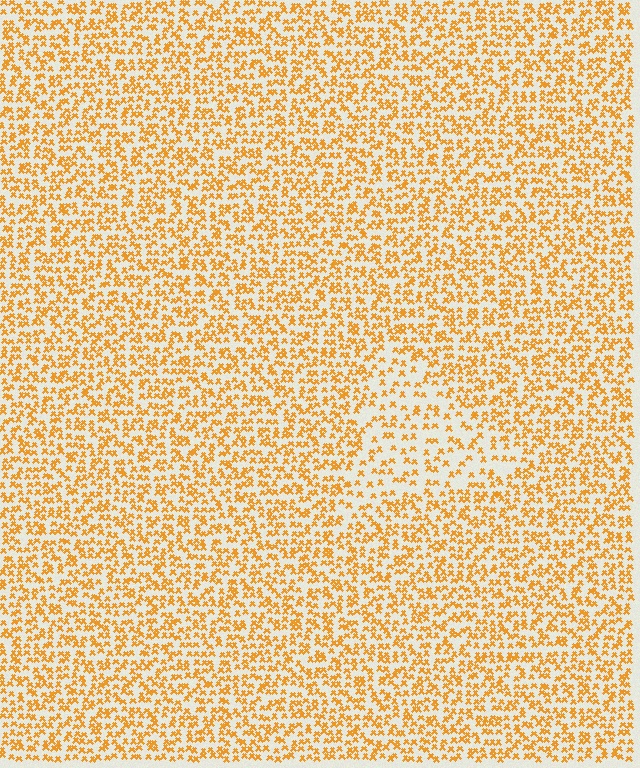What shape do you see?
I see a triangle.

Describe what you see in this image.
The image contains small orange elements arranged at two different densities. A triangle-shaped region is visible where the elements are less densely packed than the surrounding area.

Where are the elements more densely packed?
The elements are more densely packed outside the triangle boundary.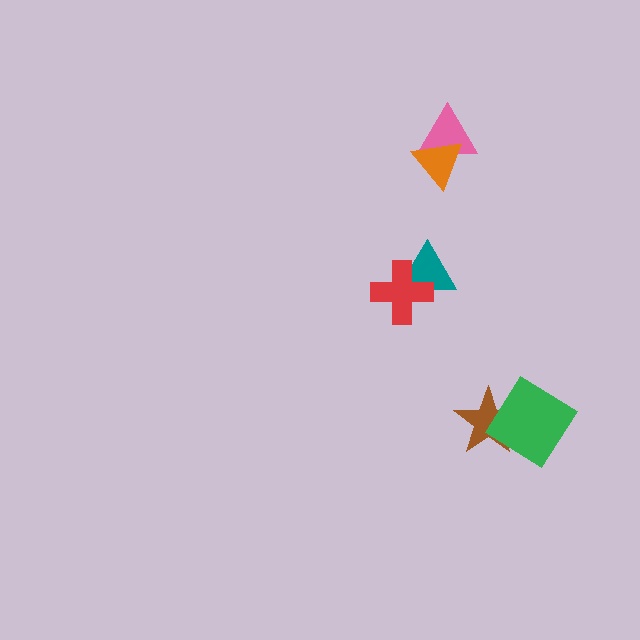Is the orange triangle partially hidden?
No, no other shape covers it.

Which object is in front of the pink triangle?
The orange triangle is in front of the pink triangle.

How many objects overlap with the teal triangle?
1 object overlaps with the teal triangle.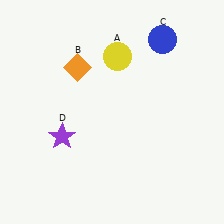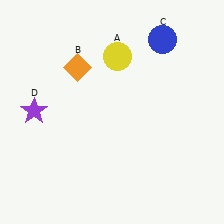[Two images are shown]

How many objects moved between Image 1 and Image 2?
1 object moved between the two images.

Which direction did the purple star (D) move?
The purple star (D) moved left.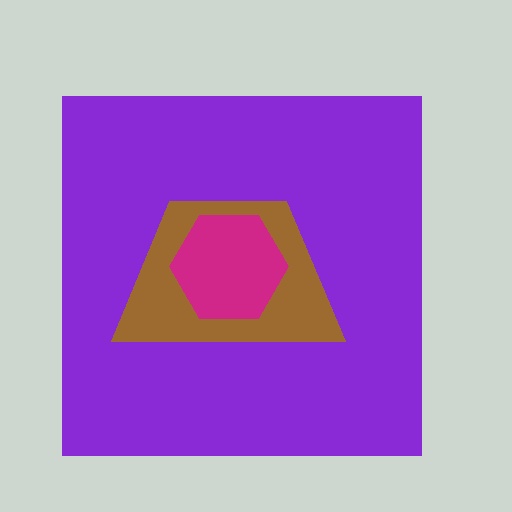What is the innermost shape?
The magenta hexagon.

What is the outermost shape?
The purple square.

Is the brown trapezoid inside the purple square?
Yes.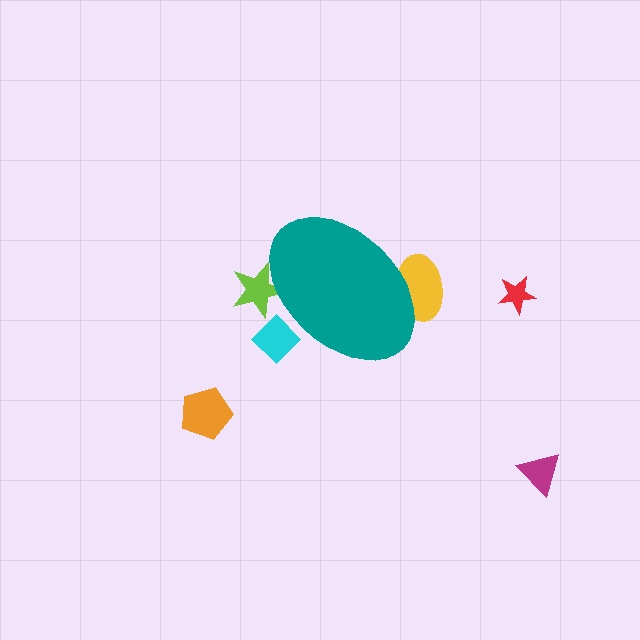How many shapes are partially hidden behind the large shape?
3 shapes are partially hidden.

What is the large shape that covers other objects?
A teal ellipse.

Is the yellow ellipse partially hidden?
Yes, the yellow ellipse is partially hidden behind the teal ellipse.